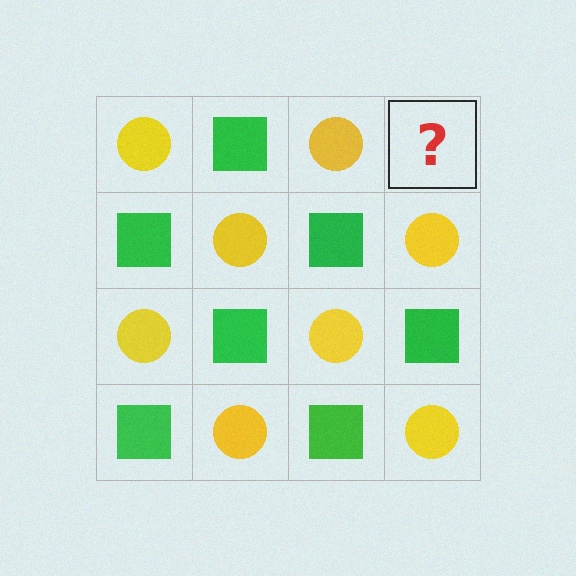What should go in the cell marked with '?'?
The missing cell should contain a green square.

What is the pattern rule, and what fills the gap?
The rule is that it alternates yellow circle and green square in a checkerboard pattern. The gap should be filled with a green square.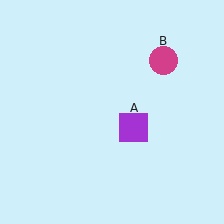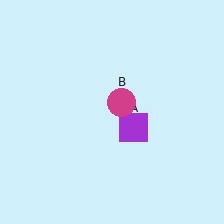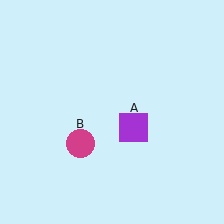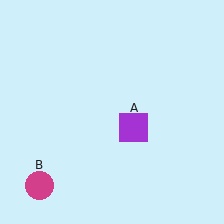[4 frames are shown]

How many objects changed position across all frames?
1 object changed position: magenta circle (object B).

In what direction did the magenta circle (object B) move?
The magenta circle (object B) moved down and to the left.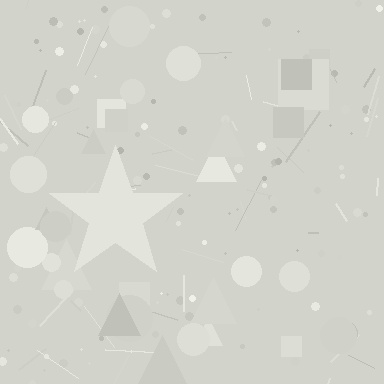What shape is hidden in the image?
A star is hidden in the image.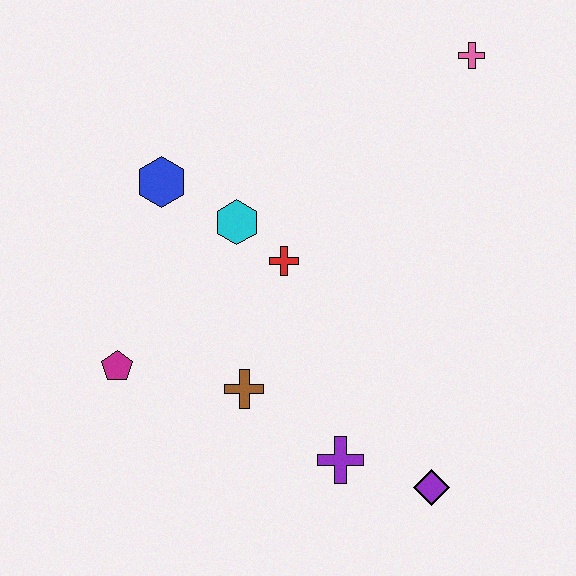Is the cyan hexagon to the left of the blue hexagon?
No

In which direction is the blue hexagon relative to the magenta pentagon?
The blue hexagon is above the magenta pentagon.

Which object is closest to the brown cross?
The purple cross is closest to the brown cross.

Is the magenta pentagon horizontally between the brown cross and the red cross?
No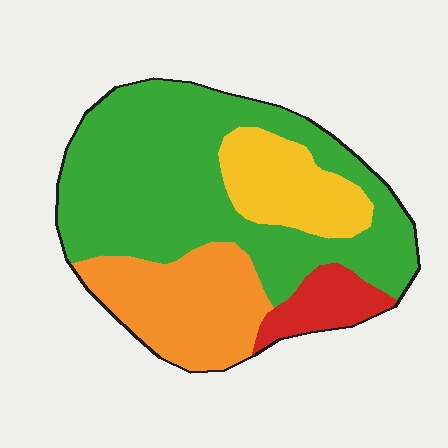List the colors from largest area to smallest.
From largest to smallest: green, orange, yellow, red.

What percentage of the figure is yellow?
Yellow takes up less than a sixth of the figure.